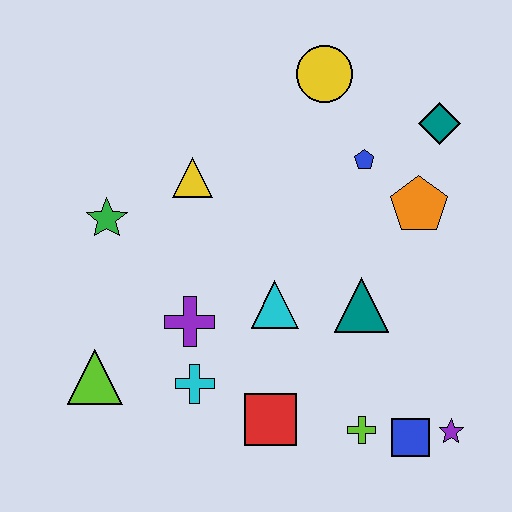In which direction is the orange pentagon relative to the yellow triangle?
The orange pentagon is to the right of the yellow triangle.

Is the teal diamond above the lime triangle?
Yes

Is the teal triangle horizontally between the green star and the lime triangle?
No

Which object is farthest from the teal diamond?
The lime triangle is farthest from the teal diamond.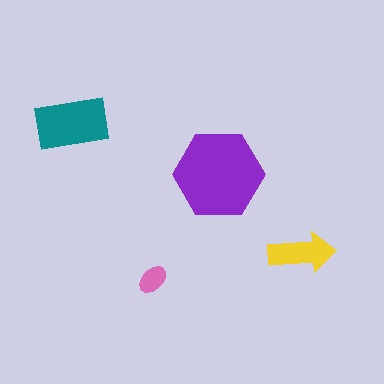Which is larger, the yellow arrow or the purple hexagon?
The purple hexagon.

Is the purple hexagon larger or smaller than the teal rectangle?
Larger.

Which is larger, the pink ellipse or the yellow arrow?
The yellow arrow.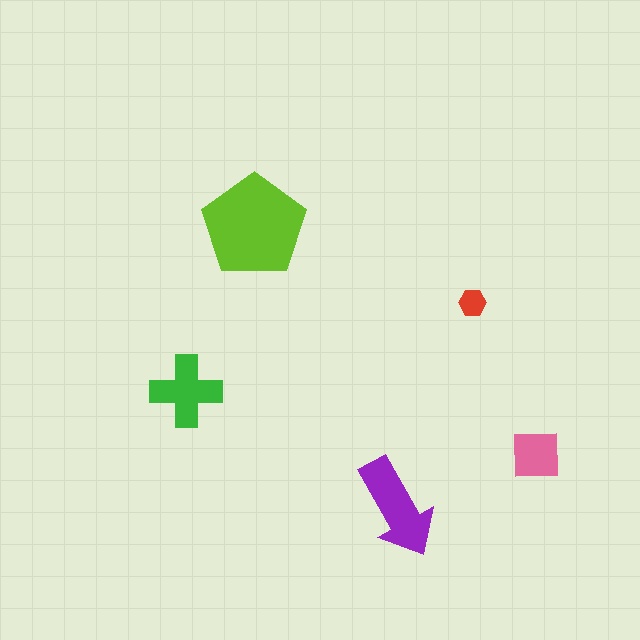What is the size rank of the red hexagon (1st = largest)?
5th.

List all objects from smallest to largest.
The red hexagon, the pink square, the green cross, the purple arrow, the lime pentagon.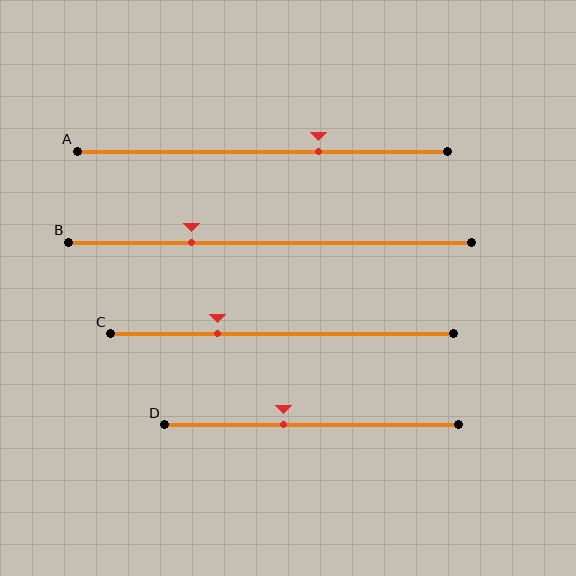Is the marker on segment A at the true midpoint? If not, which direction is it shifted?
No, the marker on segment A is shifted to the right by about 15% of the segment length.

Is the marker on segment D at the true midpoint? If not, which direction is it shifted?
No, the marker on segment D is shifted to the left by about 10% of the segment length.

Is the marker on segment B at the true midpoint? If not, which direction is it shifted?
No, the marker on segment B is shifted to the left by about 20% of the segment length.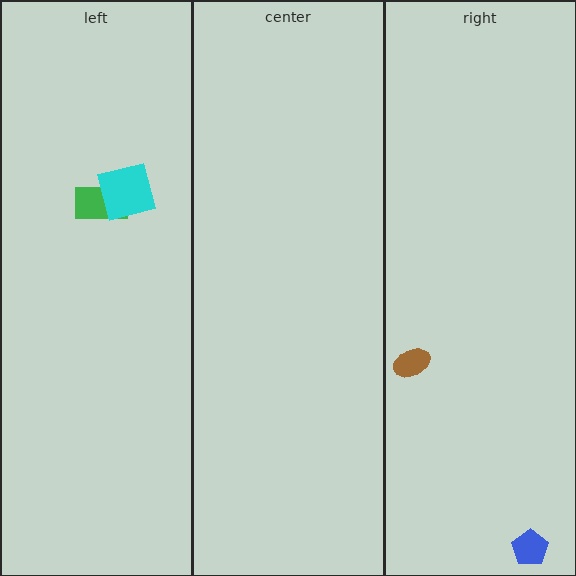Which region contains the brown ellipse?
The right region.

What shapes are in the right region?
The brown ellipse, the blue pentagon.